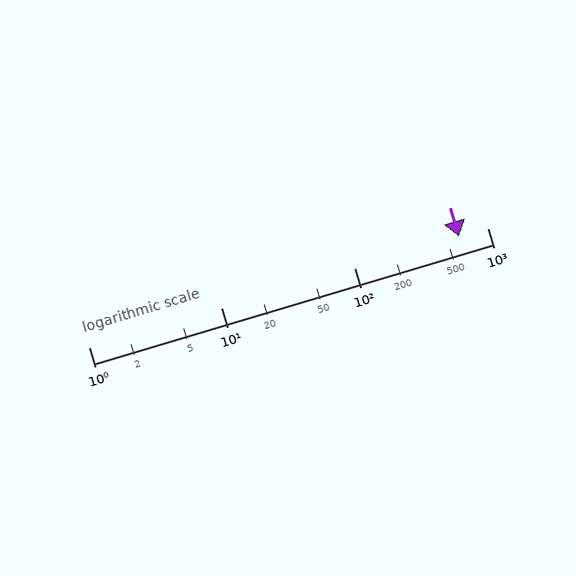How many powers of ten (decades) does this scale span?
The scale spans 3 decades, from 1 to 1000.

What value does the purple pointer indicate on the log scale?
The pointer indicates approximately 610.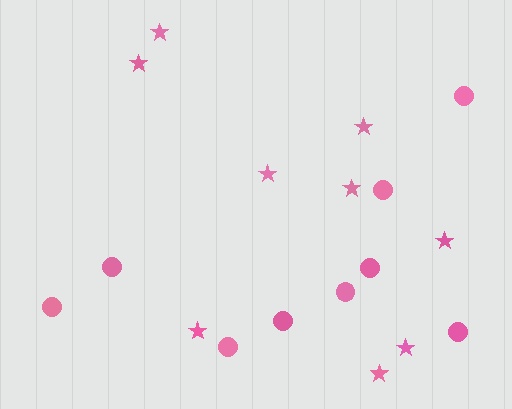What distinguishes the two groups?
There are 2 groups: one group of stars (9) and one group of circles (9).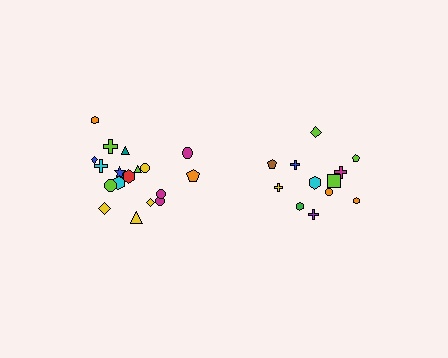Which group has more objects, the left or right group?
The left group.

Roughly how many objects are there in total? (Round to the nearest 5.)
Roughly 30 objects in total.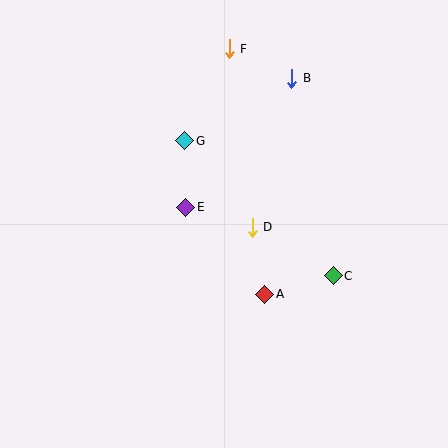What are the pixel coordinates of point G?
Point G is at (185, 141).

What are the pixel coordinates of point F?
Point F is at (229, 49).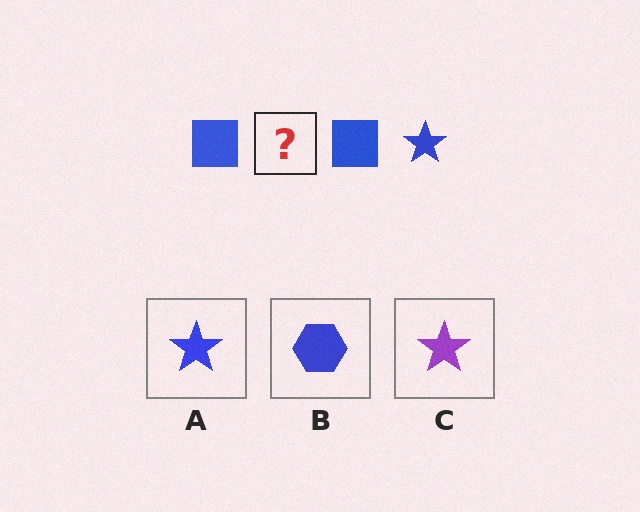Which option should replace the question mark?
Option A.